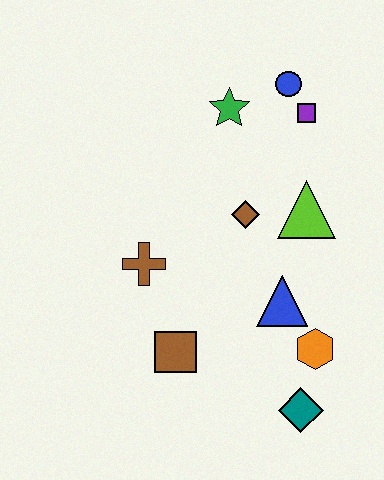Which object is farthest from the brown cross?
The blue circle is farthest from the brown cross.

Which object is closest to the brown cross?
The brown square is closest to the brown cross.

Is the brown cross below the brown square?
No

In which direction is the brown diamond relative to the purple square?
The brown diamond is below the purple square.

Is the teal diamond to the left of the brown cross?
No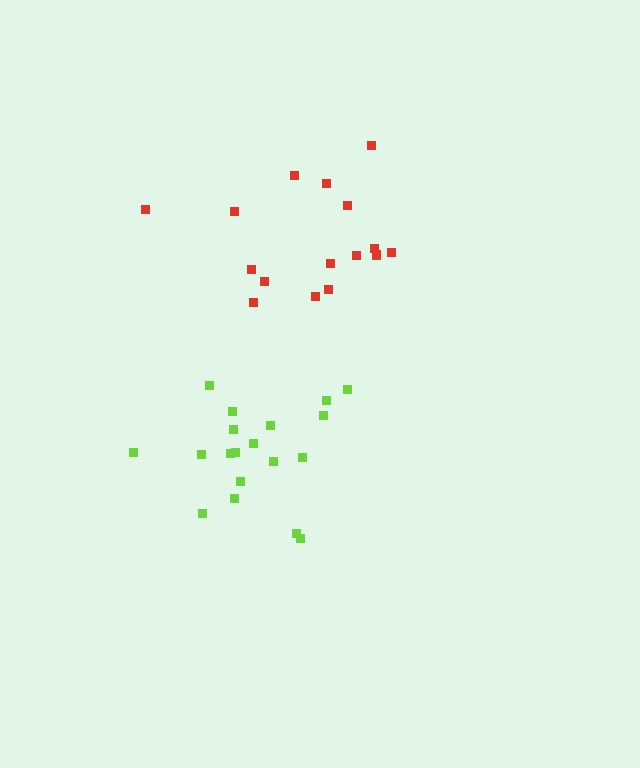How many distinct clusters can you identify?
There are 2 distinct clusters.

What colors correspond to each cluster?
The clusters are colored: red, lime.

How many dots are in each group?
Group 1: 16 dots, Group 2: 19 dots (35 total).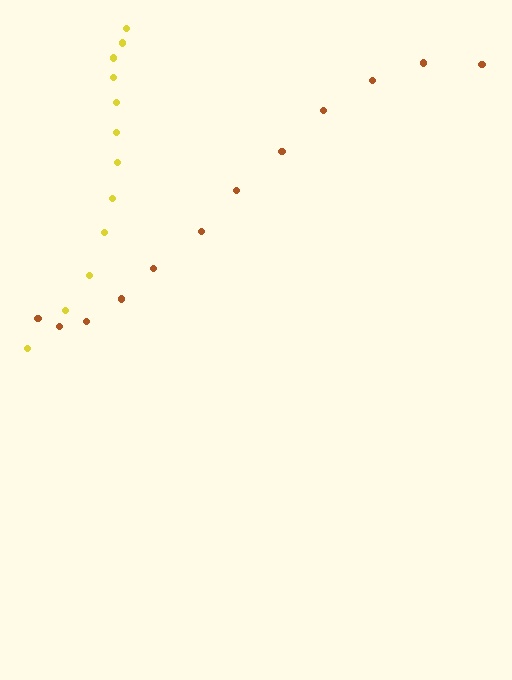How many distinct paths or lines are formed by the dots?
There are 2 distinct paths.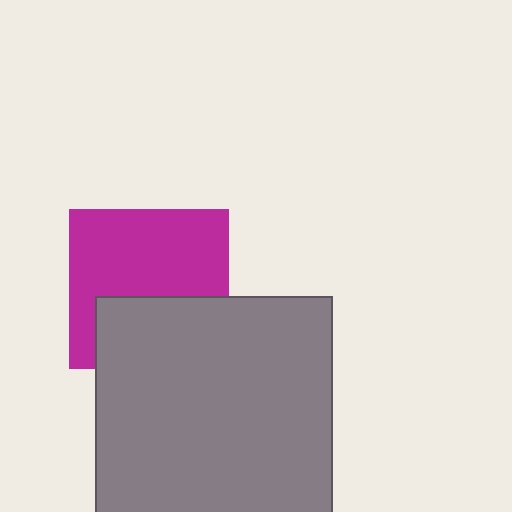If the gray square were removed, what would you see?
You would see the complete magenta square.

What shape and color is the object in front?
The object in front is a gray square.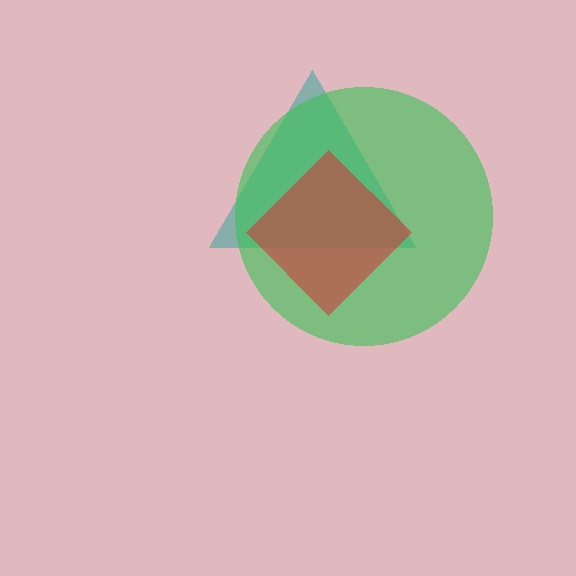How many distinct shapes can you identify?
There are 3 distinct shapes: a teal triangle, a green circle, a red diamond.